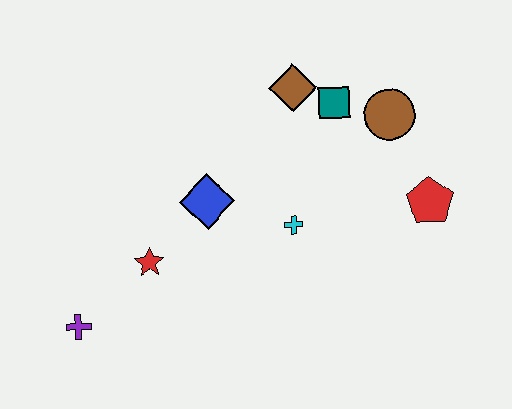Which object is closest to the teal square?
The brown diamond is closest to the teal square.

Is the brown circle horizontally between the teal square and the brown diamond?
No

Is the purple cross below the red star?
Yes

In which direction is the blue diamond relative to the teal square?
The blue diamond is to the left of the teal square.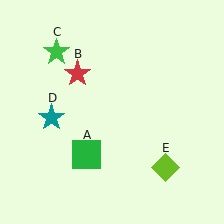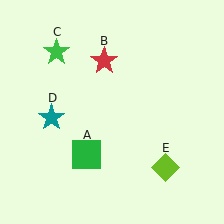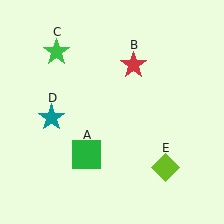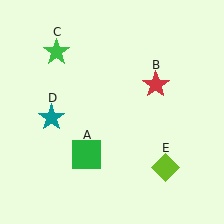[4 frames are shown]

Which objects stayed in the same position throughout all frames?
Green square (object A) and green star (object C) and teal star (object D) and lime diamond (object E) remained stationary.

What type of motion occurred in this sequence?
The red star (object B) rotated clockwise around the center of the scene.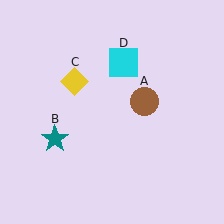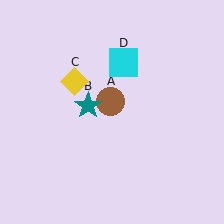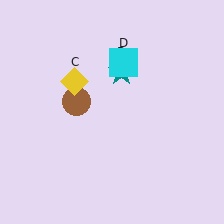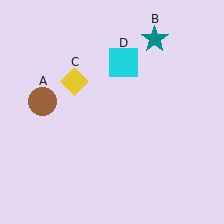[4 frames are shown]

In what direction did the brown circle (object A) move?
The brown circle (object A) moved left.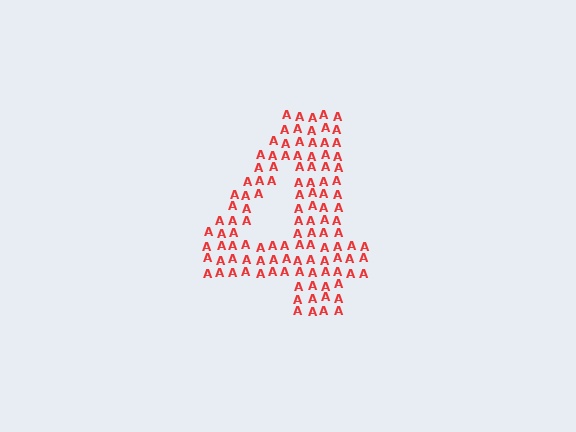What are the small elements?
The small elements are letter A's.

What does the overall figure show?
The overall figure shows the digit 4.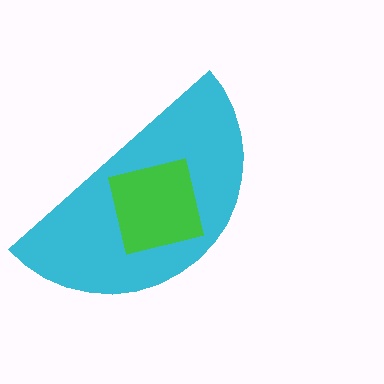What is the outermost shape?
The cyan semicircle.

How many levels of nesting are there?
2.